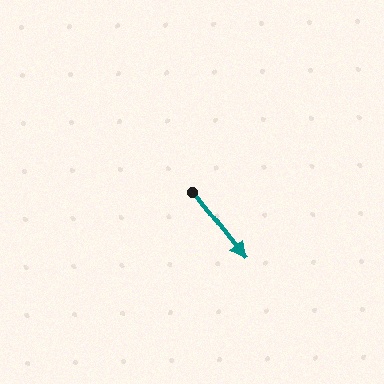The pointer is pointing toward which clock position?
Roughly 5 o'clock.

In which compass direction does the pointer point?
Southeast.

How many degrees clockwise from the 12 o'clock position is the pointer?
Approximately 142 degrees.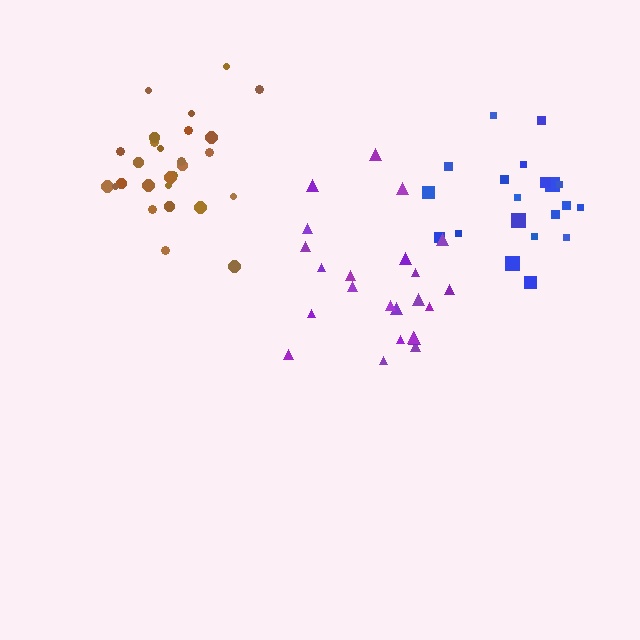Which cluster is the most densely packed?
Brown.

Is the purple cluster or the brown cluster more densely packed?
Brown.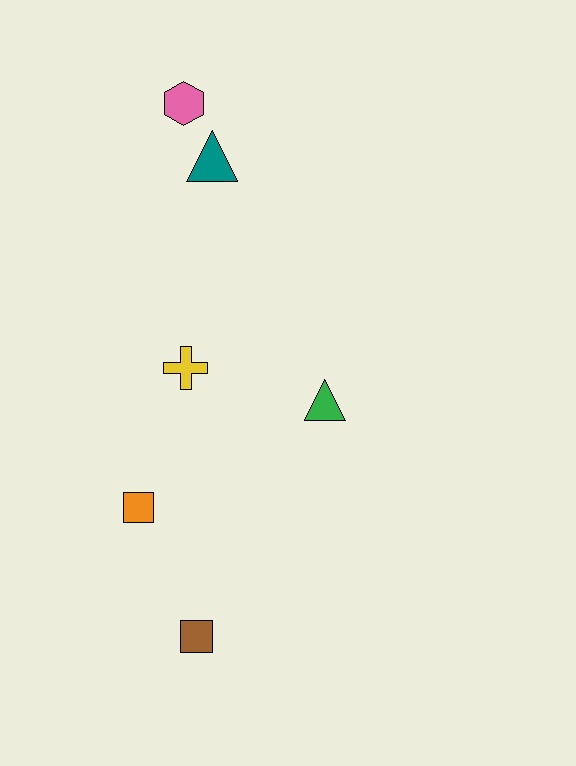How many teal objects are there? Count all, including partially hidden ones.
There is 1 teal object.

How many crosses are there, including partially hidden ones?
There is 1 cross.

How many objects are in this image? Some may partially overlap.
There are 6 objects.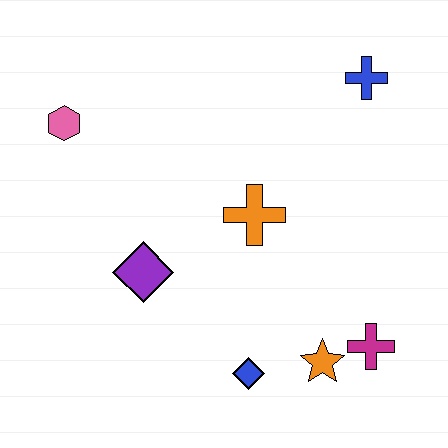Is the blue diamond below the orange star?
Yes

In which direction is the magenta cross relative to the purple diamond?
The magenta cross is to the right of the purple diamond.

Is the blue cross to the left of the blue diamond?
No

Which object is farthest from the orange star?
The pink hexagon is farthest from the orange star.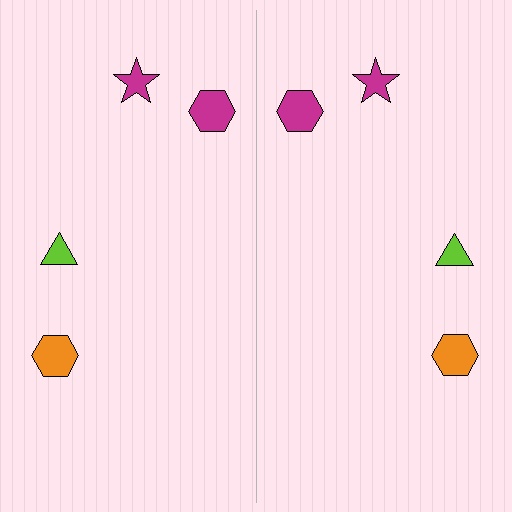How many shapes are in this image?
There are 8 shapes in this image.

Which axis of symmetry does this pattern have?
The pattern has a vertical axis of symmetry running through the center of the image.